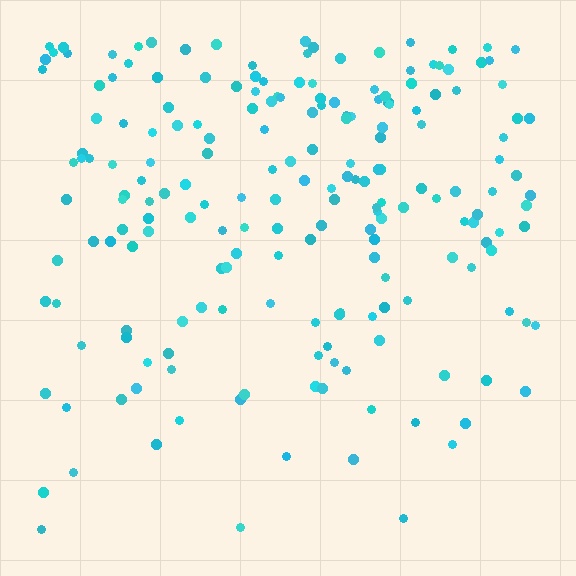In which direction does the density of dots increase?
From bottom to top, with the top side densest.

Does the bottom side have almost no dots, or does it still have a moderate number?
Still a moderate number, just noticeably fewer than the top.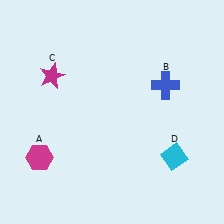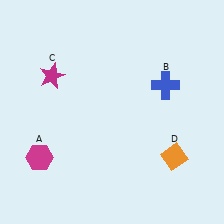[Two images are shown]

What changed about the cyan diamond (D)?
In Image 1, D is cyan. In Image 2, it changed to orange.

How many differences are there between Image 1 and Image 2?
There is 1 difference between the two images.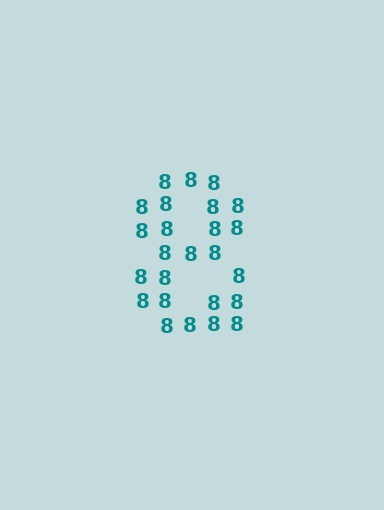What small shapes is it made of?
It is made of small digit 8's.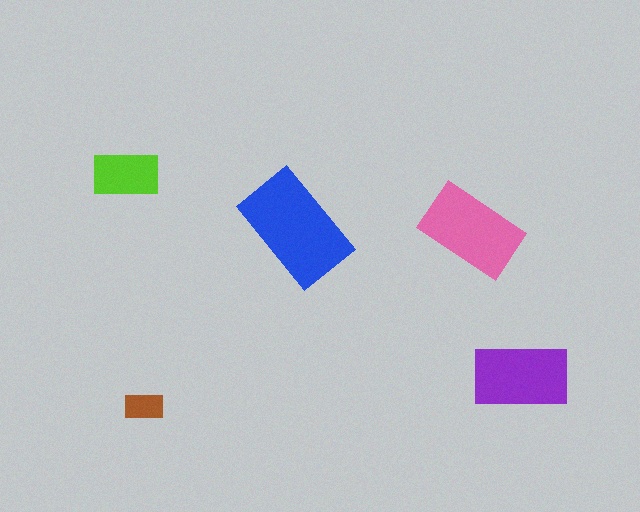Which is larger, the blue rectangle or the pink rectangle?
The blue one.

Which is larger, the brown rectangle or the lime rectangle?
The lime one.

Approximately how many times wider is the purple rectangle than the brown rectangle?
About 2.5 times wider.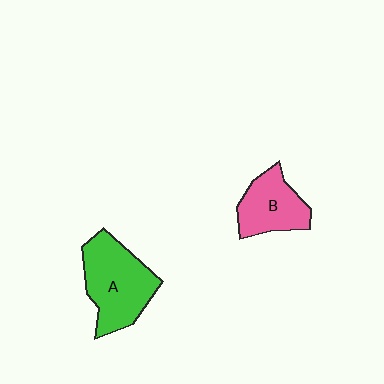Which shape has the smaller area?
Shape B (pink).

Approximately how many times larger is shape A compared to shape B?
Approximately 1.4 times.